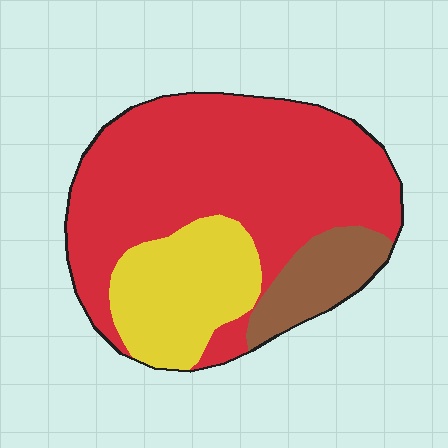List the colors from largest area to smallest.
From largest to smallest: red, yellow, brown.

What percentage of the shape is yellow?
Yellow takes up about one quarter (1/4) of the shape.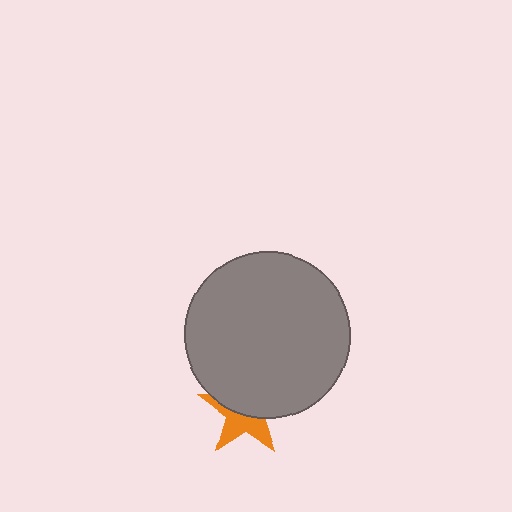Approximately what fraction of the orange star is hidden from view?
Roughly 55% of the orange star is hidden behind the gray circle.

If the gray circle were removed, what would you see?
You would see the complete orange star.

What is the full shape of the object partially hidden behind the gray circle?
The partially hidden object is an orange star.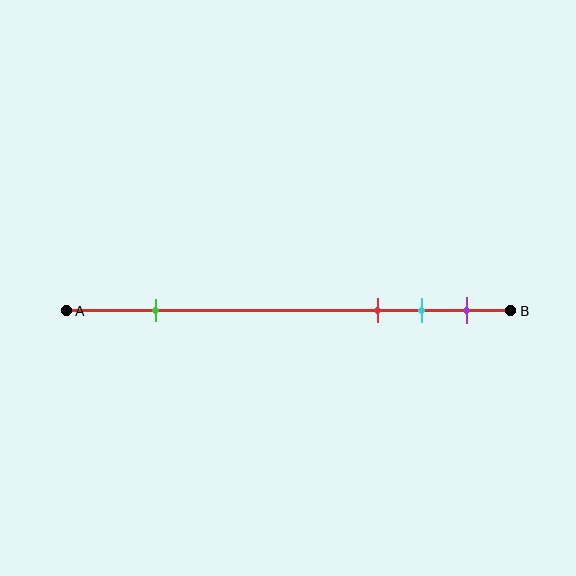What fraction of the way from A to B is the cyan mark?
The cyan mark is approximately 80% (0.8) of the way from A to B.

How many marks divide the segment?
There are 4 marks dividing the segment.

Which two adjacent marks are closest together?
The cyan and purple marks are the closest adjacent pair.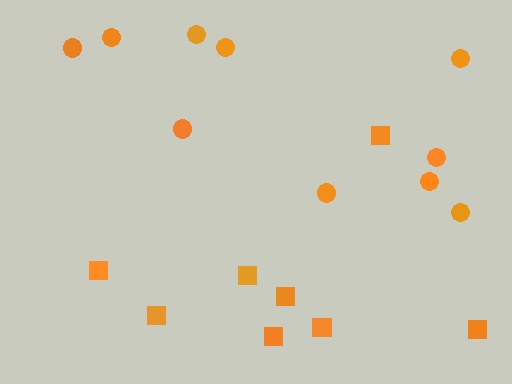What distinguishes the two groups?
There are 2 groups: one group of squares (8) and one group of circles (10).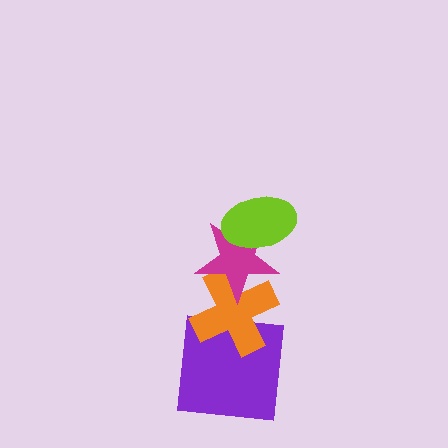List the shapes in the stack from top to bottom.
From top to bottom: the lime ellipse, the magenta star, the orange cross, the purple square.